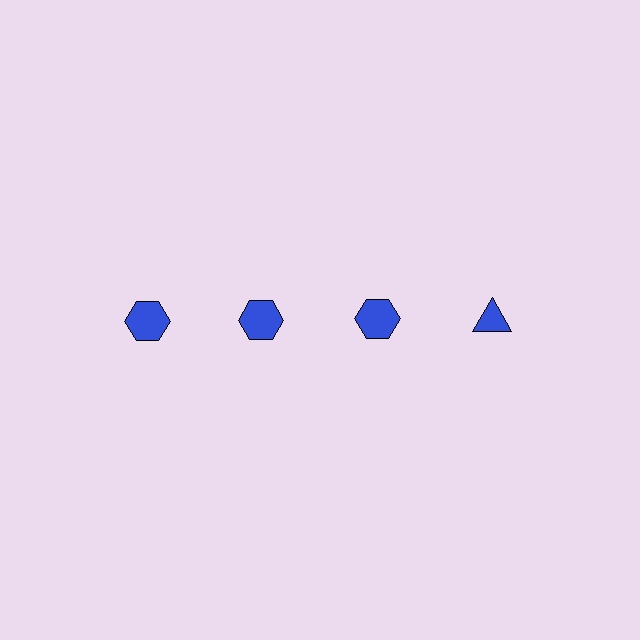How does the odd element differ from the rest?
It has a different shape: triangle instead of hexagon.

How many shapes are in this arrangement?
There are 4 shapes arranged in a grid pattern.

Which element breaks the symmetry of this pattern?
The blue triangle in the top row, second from right column breaks the symmetry. All other shapes are blue hexagons.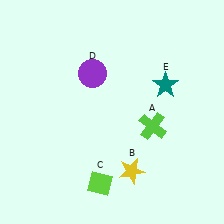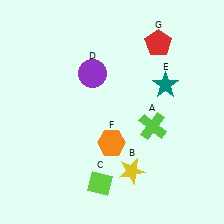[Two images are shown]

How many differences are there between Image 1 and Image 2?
There are 2 differences between the two images.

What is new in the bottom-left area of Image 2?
An orange hexagon (F) was added in the bottom-left area of Image 2.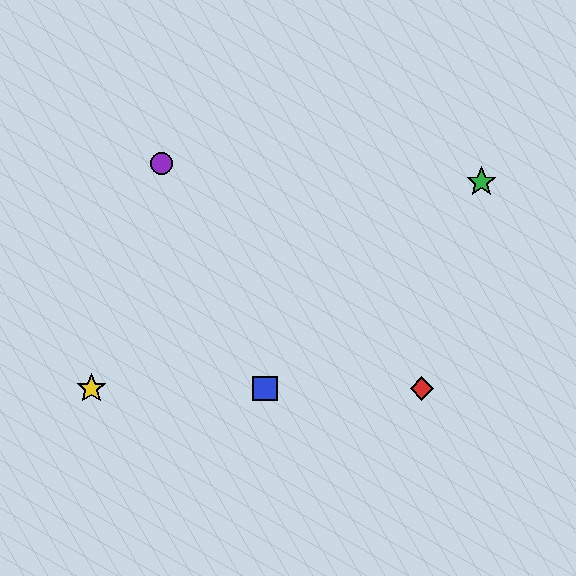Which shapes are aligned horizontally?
The red diamond, the blue square, the yellow star are aligned horizontally.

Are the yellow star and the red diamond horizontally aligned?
Yes, both are at y≈389.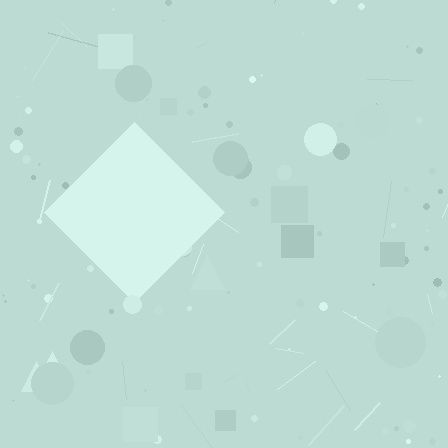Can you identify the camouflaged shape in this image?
The camouflaged shape is a diamond.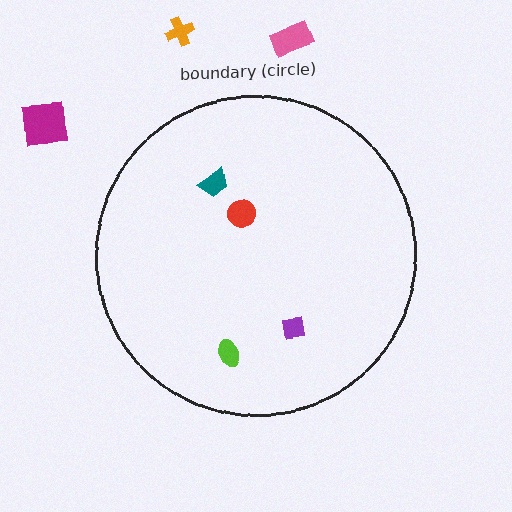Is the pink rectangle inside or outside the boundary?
Outside.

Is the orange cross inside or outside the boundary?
Outside.